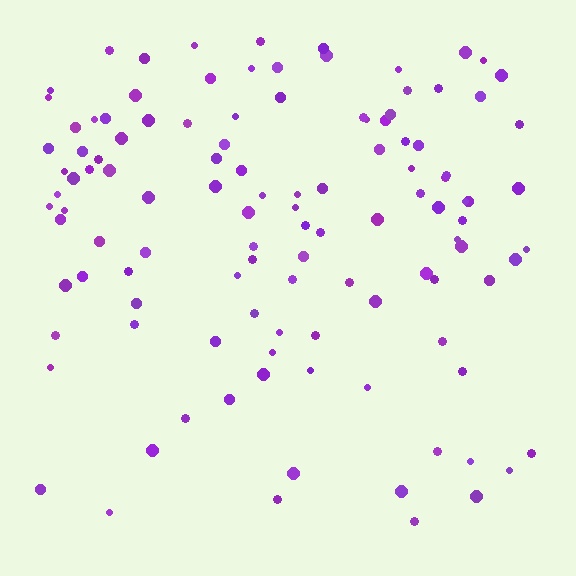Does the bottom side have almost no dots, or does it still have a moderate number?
Still a moderate number, just noticeably fewer than the top.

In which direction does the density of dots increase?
From bottom to top, with the top side densest.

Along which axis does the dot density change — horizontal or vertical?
Vertical.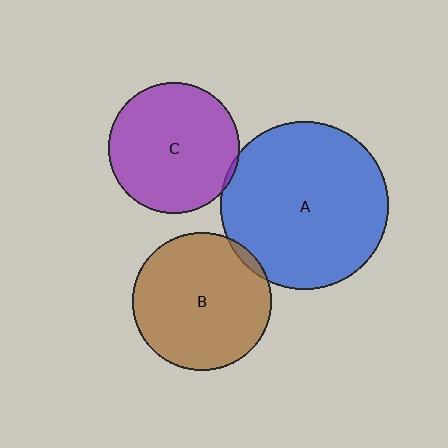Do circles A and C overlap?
Yes.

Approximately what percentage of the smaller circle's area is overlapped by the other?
Approximately 5%.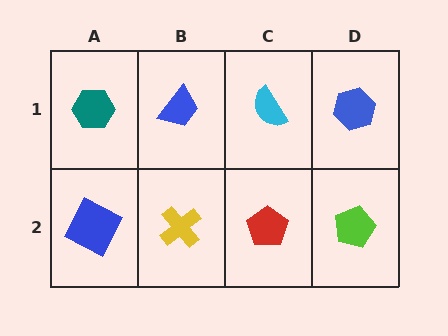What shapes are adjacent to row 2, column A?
A teal hexagon (row 1, column A), a yellow cross (row 2, column B).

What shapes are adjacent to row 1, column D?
A lime pentagon (row 2, column D), a cyan semicircle (row 1, column C).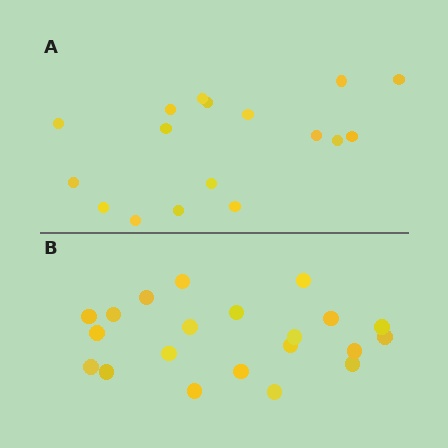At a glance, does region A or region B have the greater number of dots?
Region B (the bottom region) has more dots.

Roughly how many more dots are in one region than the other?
Region B has about 4 more dots than region A.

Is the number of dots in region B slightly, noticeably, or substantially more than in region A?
Region B has only slightly more — the two regions are fairly close. The ratio is roughly 1.2 to 1.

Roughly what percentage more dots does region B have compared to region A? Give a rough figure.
About 25% more.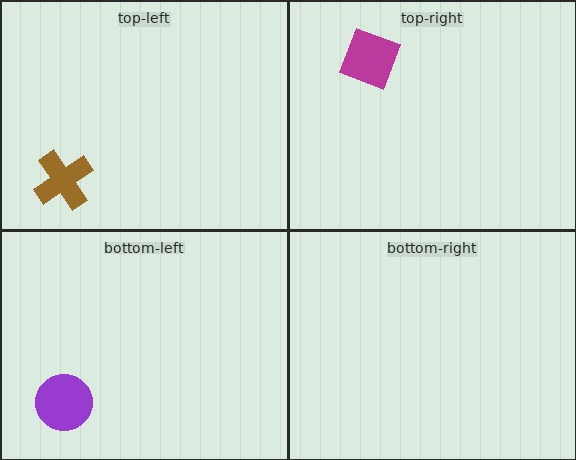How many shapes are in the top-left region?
1.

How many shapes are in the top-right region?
1.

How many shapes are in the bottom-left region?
1.